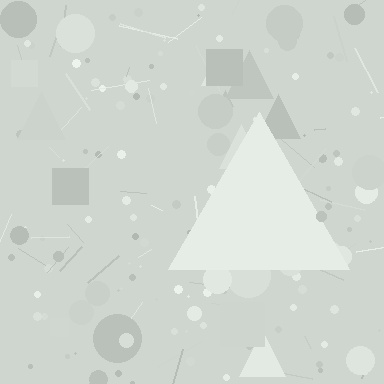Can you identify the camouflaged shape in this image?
The camouflaged shape is a triangle.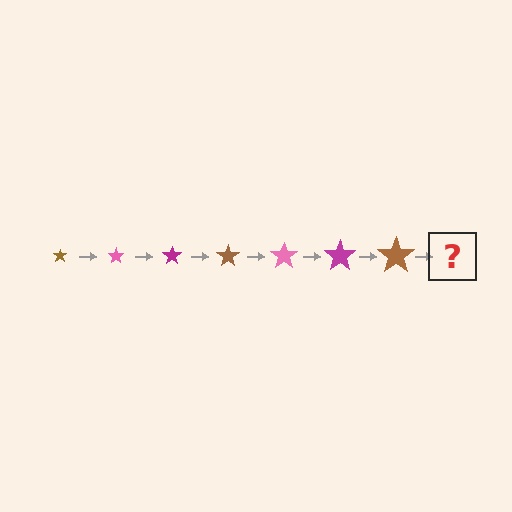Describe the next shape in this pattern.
It should be a pink star, larger than the previous one.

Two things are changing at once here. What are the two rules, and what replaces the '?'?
The two rules are that the star grows larger each step and the color cycles through brown, pink, and magenta. The '?' should be a pink star, larger than the previous one.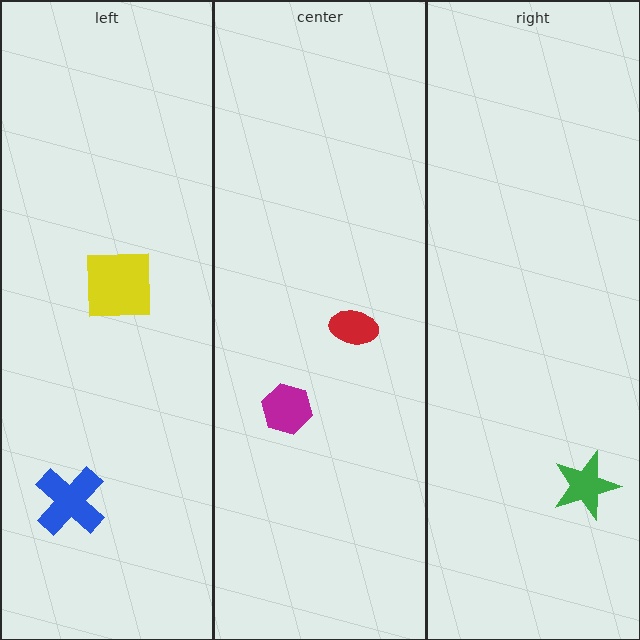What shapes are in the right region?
The green star.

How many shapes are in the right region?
1.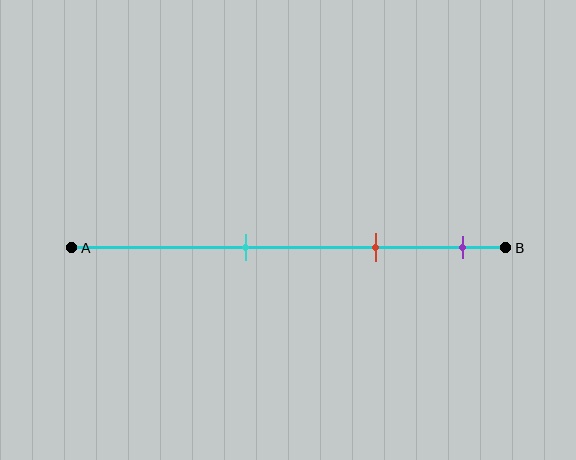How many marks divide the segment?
There are 3 marks dividing the segment.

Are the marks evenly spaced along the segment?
Yes, the marks are approximately evenly spaced.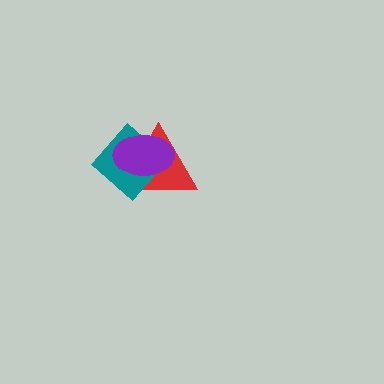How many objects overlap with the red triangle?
2 objects overlap with the red triangle.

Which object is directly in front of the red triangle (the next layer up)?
The teal diamond is directly in front of the red triangle.